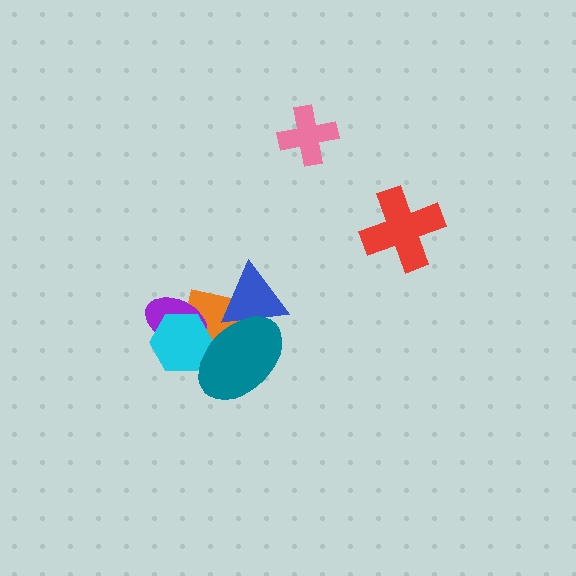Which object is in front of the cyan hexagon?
The teal ellipse is in front of the cyan hexagon.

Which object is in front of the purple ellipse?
The cyan hexagon is in front of the purple ellipse.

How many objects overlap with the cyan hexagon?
3 objects overlap with the cyan hexagon.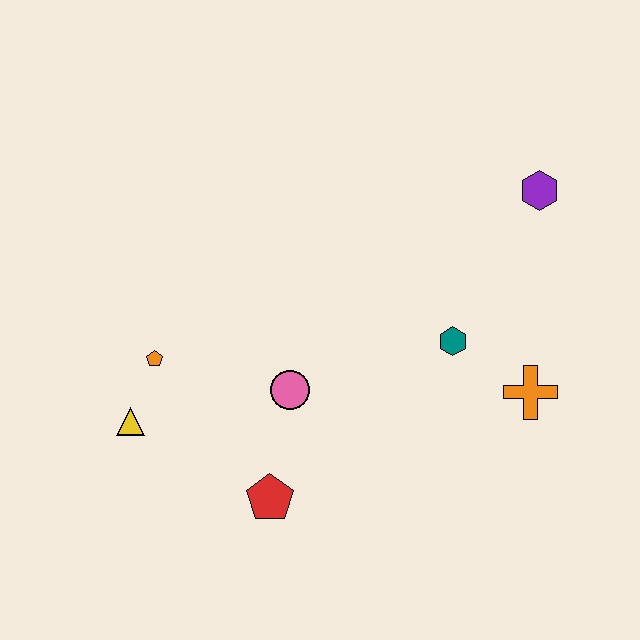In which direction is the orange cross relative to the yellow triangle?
The orange cross is to the right of the yellow triangle.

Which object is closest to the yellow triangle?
The orange pentagon is closest to the yellow triangle.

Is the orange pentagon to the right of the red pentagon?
No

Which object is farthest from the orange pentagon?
The purple hexagon is farthest from the orange pentagon.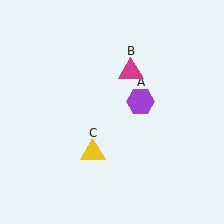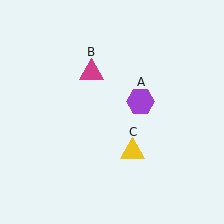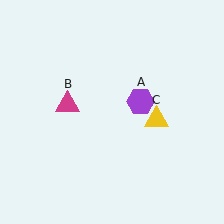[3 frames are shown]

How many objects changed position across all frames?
2 objects changed position: magenta triangle (object B), yellow triangle (object C).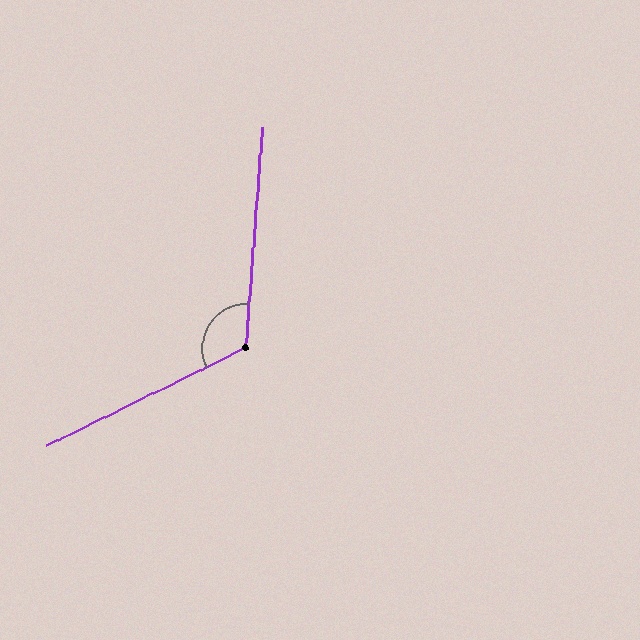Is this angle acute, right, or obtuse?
It is obtuse.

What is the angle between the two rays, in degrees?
Approximately 120 degrees.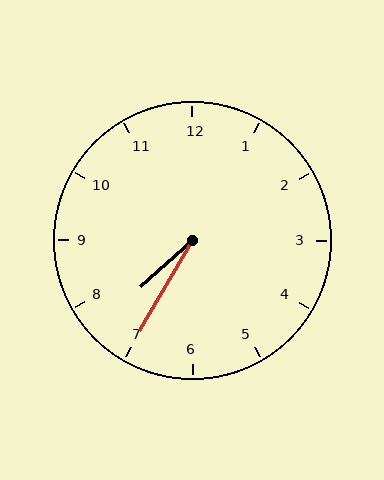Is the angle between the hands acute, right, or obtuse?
It is acute.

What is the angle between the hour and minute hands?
Approximately 18 degrees.